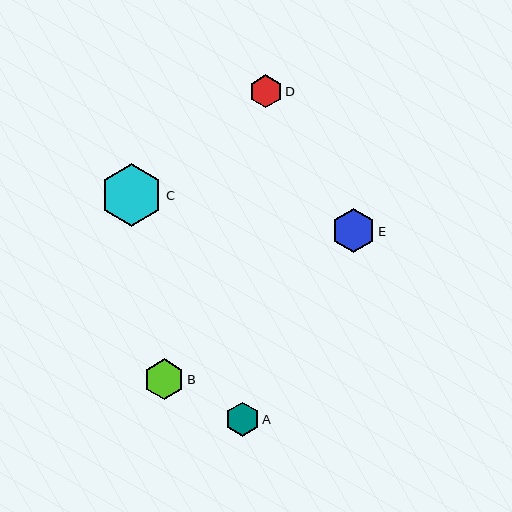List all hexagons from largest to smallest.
From largest to smallest: C, E, B, A, D.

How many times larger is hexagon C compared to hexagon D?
Hexagon C is approximately 1.9 times the size of hexagon D.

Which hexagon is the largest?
Hexagon C is the largest with a size of approximately 63 pixels.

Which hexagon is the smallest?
Hexagon D is the smallest with a size of approximately 33 pixels.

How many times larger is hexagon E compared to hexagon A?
Hexagon E is approximately 1.3 times the size of hexagon A.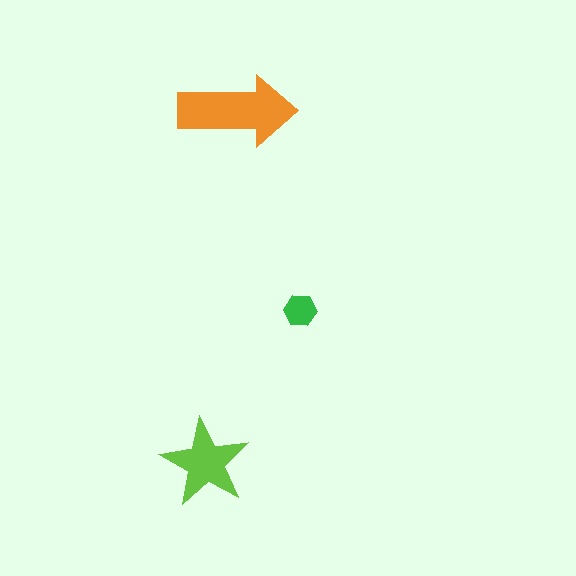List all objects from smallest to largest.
The green hexagon, the lime star, the orange arrow.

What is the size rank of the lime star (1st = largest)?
2nd.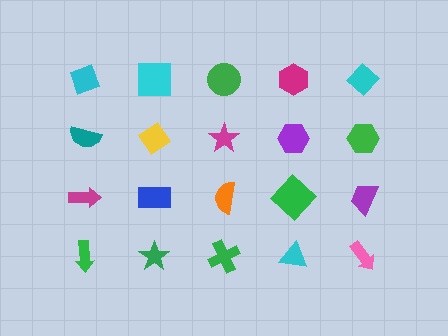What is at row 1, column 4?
A magenta hexagon.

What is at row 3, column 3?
An orange semicircle.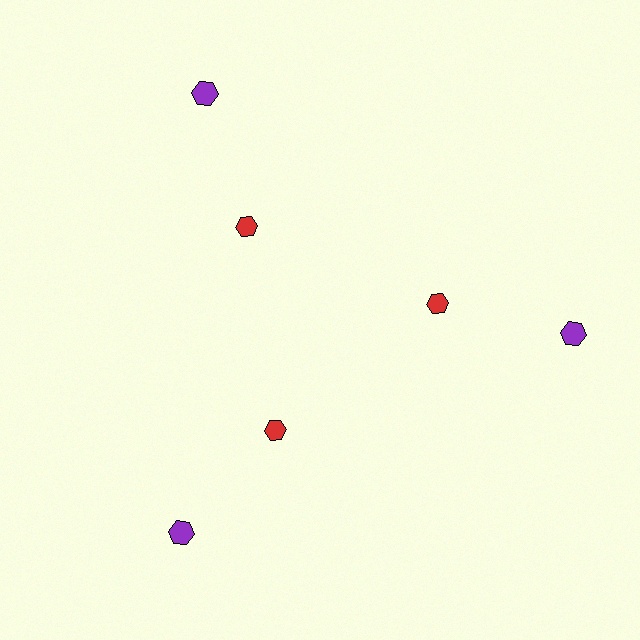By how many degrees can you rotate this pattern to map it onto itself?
The pattern maps onto itself every 120 degrees of rotation.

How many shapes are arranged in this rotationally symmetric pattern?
There are 6 shapes, arranged in 3 groups of 2.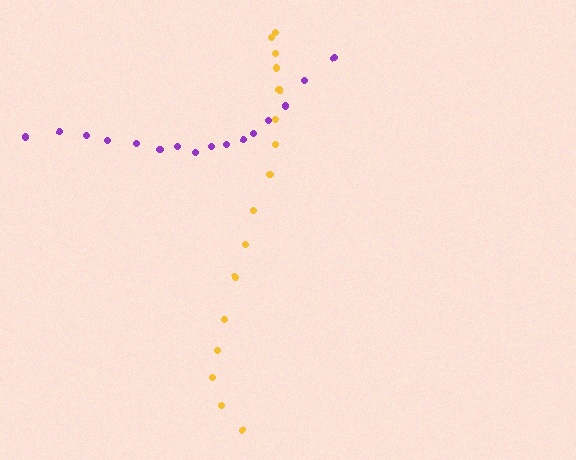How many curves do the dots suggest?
There are 2 distinct paths.